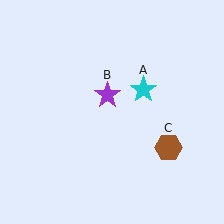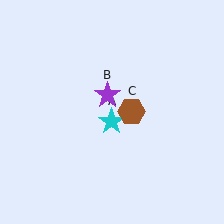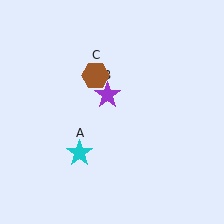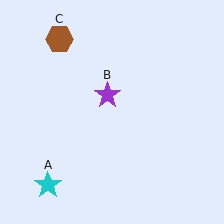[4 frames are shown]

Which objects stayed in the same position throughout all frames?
Purple star (object B) remained stationary.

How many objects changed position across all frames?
2 objects changed position: cyan star (object A), brown hexagon (object C).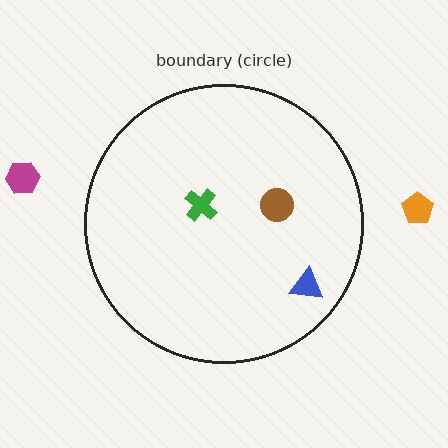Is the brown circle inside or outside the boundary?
Inside.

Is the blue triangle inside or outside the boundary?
Inside.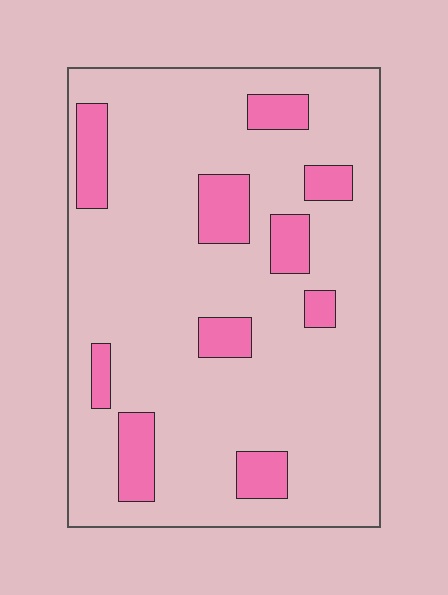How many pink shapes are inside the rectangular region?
10.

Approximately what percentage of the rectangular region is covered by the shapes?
Approximately 15%.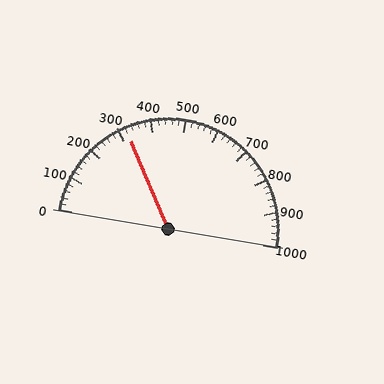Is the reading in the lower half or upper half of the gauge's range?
The reading is in the lower half of the range (0 to 1000).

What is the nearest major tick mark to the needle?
The nearest major tick mark is 300.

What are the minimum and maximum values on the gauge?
The gauge ranges from 0 to 1000.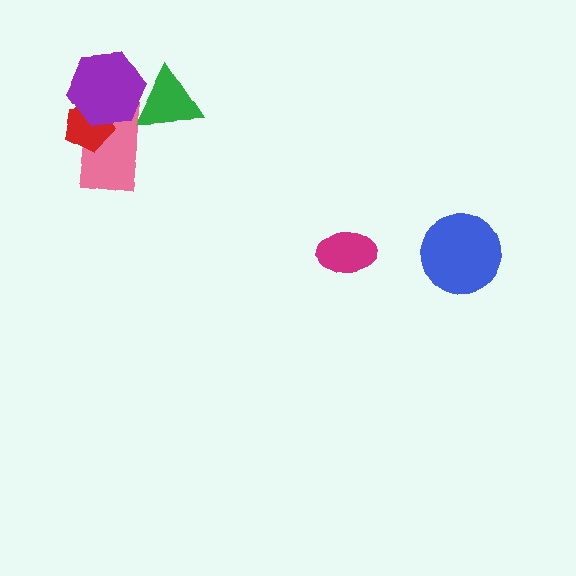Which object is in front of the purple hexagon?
The green triangle is in front of the purple hexagon.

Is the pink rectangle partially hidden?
Yes, it is partially covered by another shape.